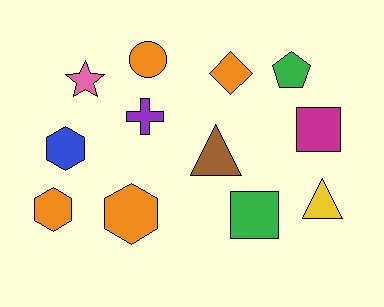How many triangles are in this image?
There are 2 triangles.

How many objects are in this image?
There are 12 objects.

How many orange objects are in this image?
There are 4 orange objects.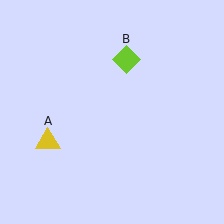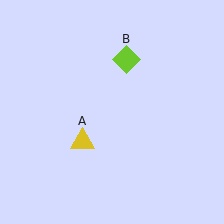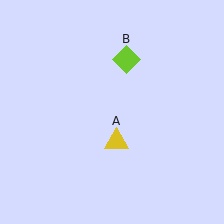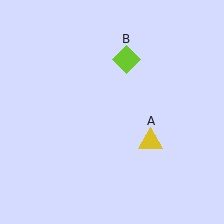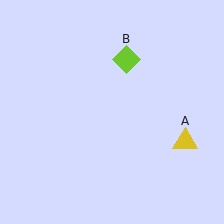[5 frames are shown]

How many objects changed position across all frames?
1 object changed position: yellow triangle (object A).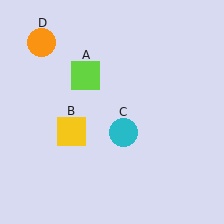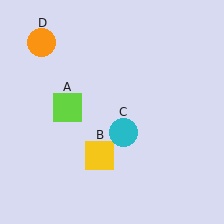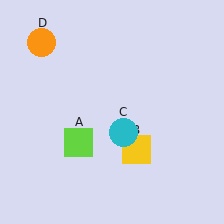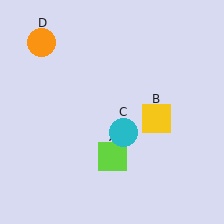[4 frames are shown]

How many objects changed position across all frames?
2 objects changed position: lime square (object A), yellow square (object B).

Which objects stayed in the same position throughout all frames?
Cyan circle (object C) and orange circle (object D) remained stationary.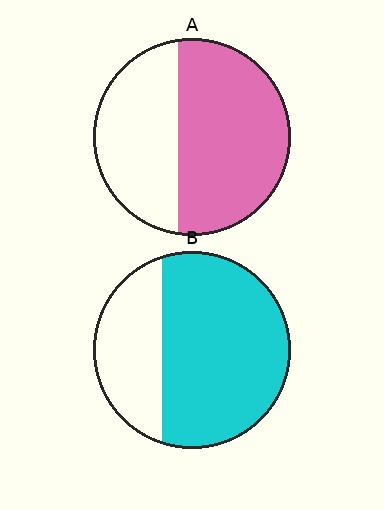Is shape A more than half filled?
Yes.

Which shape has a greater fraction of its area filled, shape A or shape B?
Shape B.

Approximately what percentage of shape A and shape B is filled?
A is approximately 60% and B is approximately 70%.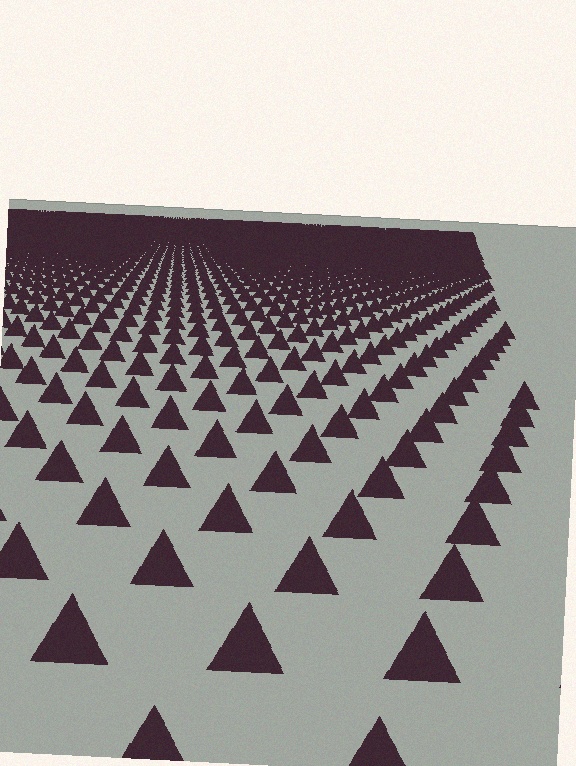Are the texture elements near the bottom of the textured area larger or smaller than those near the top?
Larger. Near the bottom, elements are closer to the viewer and appear at a bigger on-screen size.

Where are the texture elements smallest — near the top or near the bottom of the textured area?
Near the top.